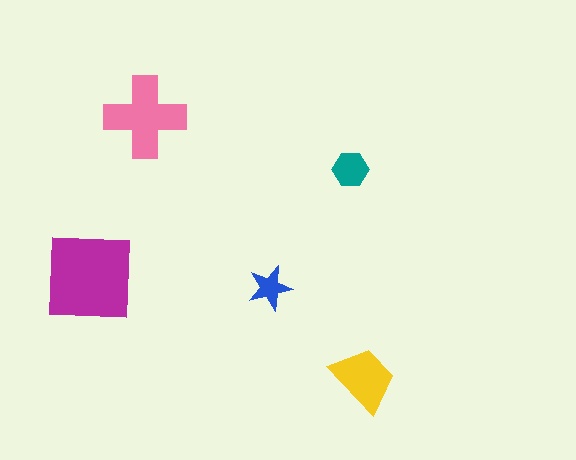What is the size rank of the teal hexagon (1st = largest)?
4th.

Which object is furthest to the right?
The yellow trapezoid is rightmost.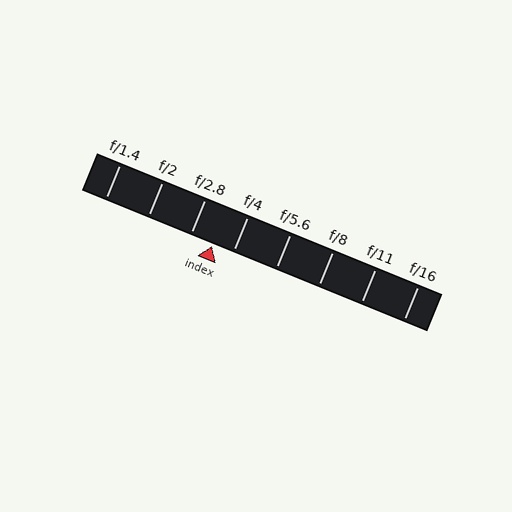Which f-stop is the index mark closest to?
The index mark is closest to f/4.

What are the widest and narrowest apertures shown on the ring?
The widest aperture shown is f/1.4 and the narrowest is f/16.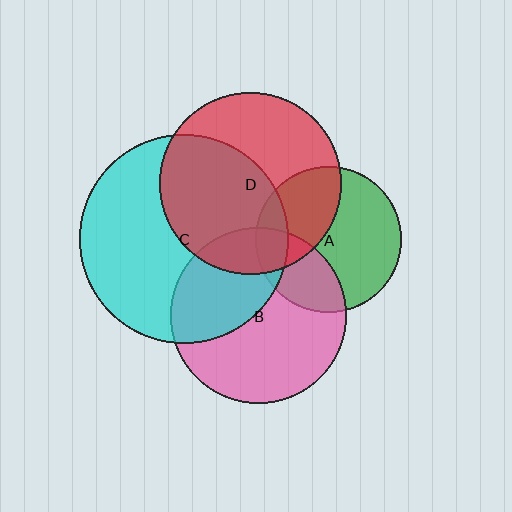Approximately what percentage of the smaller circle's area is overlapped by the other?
Approximately 35%.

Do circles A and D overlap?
Yes.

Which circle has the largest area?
Circle C (cyan).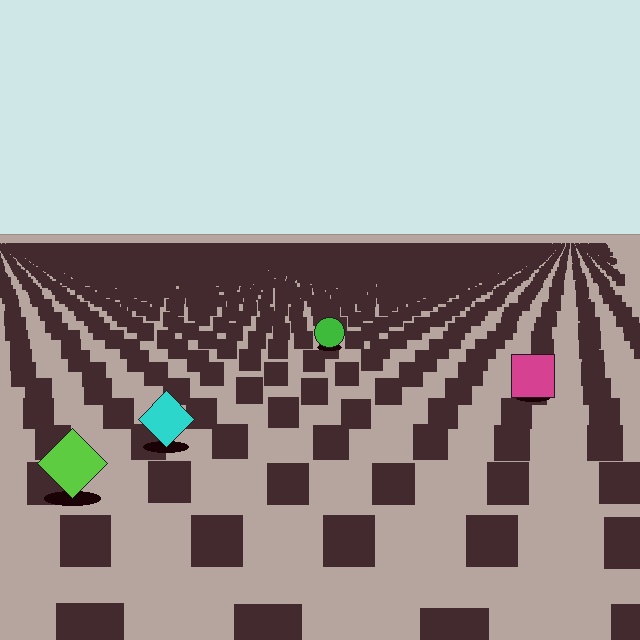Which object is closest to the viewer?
The lime diamond is closest. The texture marks near it are larger and more spread out.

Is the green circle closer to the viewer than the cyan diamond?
No. The cyan diamond is closer — you can tell from the texture gradient: the ground texture is coarser near it.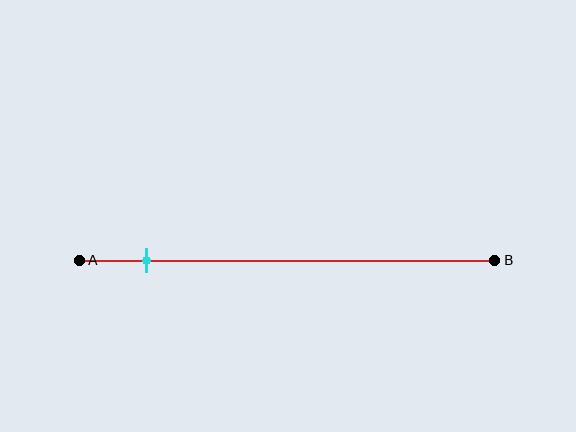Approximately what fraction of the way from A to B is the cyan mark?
The cyan mark is approximately 15% of the way from A to B.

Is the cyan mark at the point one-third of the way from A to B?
No, the mark is at about 15% from A, not at the 33% one-third point.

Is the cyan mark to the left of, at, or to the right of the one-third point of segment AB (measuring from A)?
The cyan mark is to the left of the one-third point of segment AB.